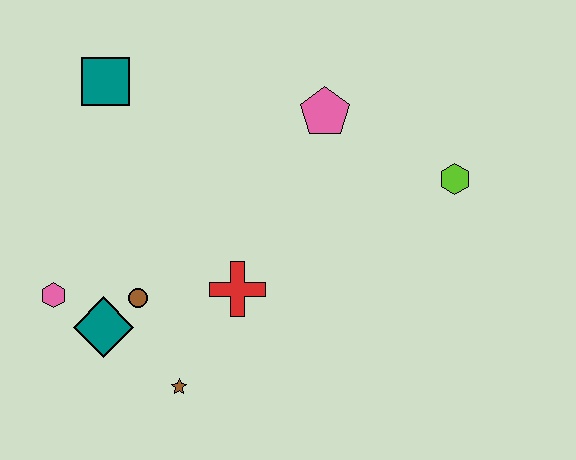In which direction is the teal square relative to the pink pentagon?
The teal square is to the left of the pink pentagon.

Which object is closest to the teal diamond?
The brown circle is closest to the teal diamond.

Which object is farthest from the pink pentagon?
The pink hexagon is farthest from the pink pentagon.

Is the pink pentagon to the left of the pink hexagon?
No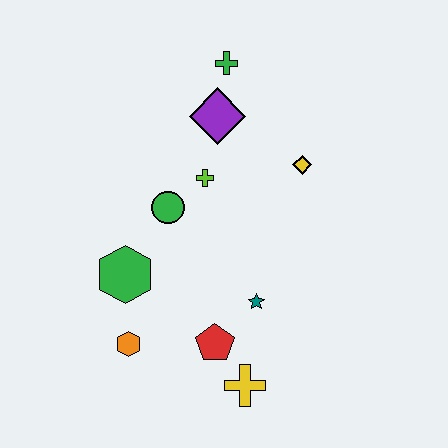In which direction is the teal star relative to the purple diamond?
The teal star is below the purple diamond.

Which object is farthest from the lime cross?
The yellow cross is farthest from the lime cross.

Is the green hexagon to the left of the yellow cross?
Yes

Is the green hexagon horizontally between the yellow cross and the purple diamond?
No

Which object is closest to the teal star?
The red pentagon is closest to the teal star.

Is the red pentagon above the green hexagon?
No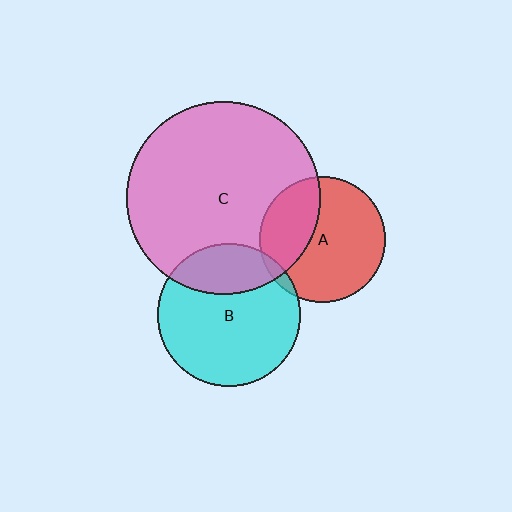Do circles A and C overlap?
Yes.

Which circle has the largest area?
Circle C (pink).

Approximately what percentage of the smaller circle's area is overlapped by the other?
Approximately 35%.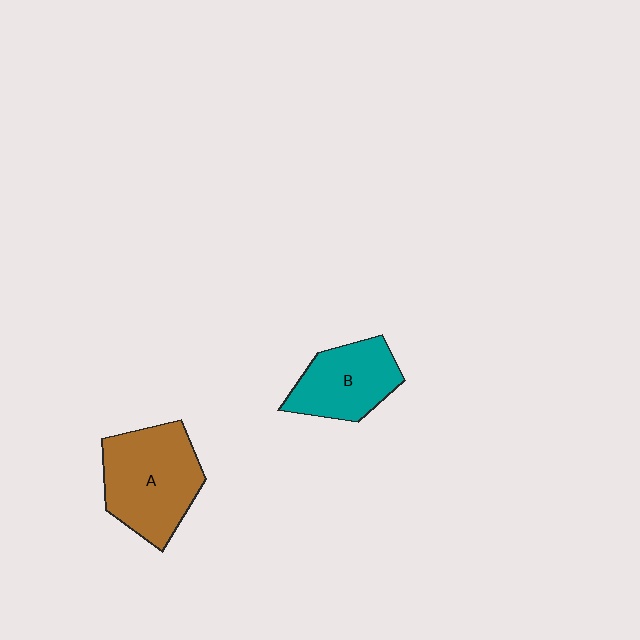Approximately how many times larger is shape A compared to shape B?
Approximately 1.4 times.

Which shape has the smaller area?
Shape B (teal).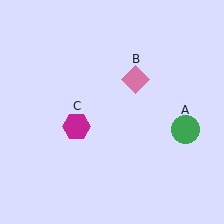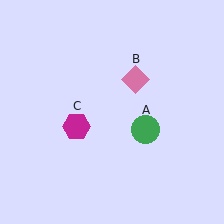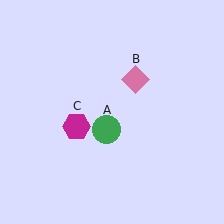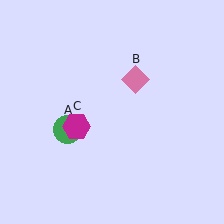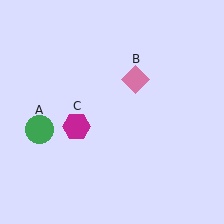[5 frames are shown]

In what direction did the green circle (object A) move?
The green circle (object A) moved left.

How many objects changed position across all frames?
1 object changed position: green circle (object A).